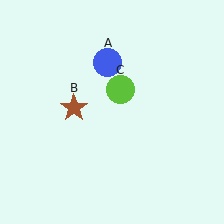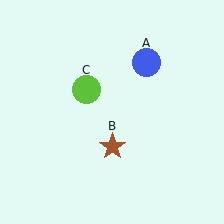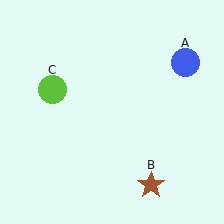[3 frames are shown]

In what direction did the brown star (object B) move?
The brown star (object B) moved down and to the right.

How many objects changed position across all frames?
3 objects changed position: blue circle (object A), brown star (object B), lime circle (object C).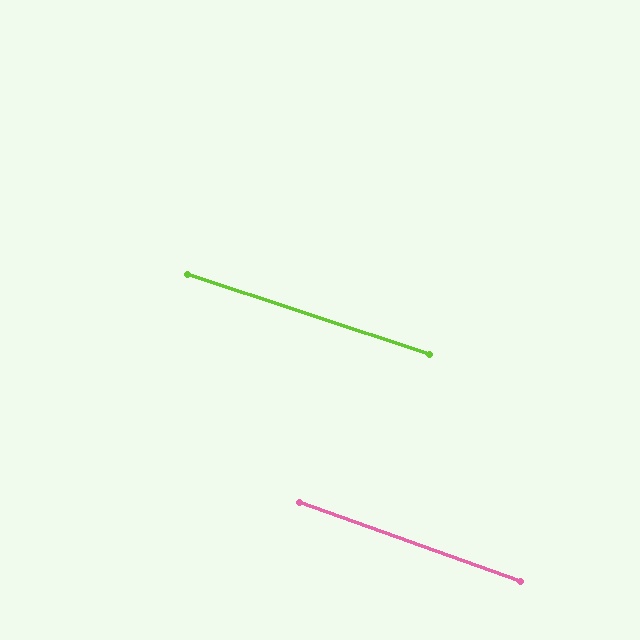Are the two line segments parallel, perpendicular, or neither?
Parallel — their directions differ by only 1.4°.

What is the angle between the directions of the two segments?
Approximately 1 degree.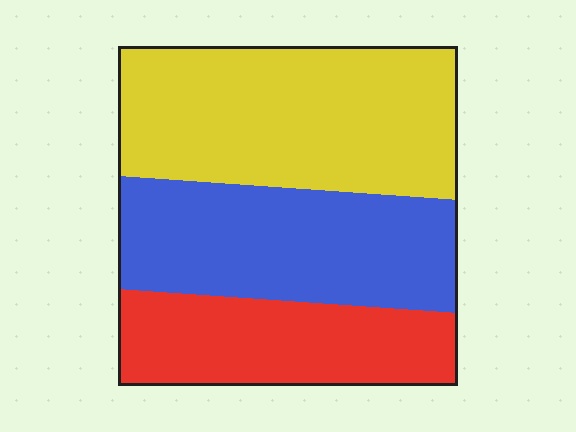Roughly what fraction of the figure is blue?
Blue takes up between a quarter and a half of the figure.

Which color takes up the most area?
Yellow, at roughly 40%.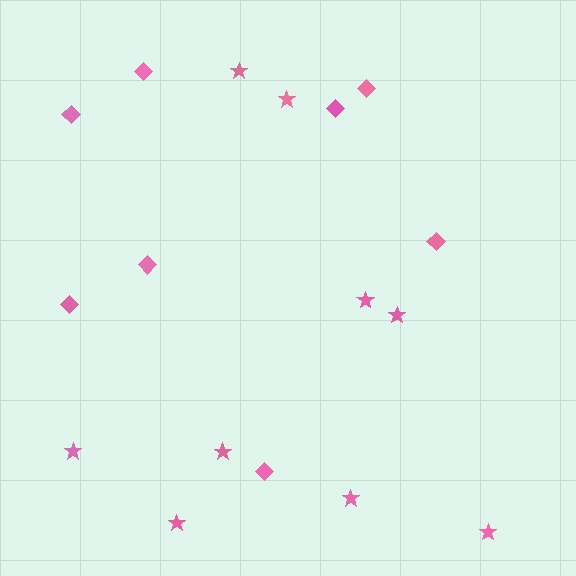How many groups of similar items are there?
There are 2 groups: one group of stars (9) and one group of diamonds (8).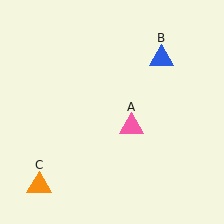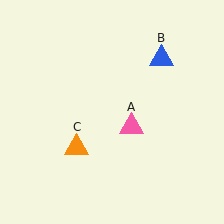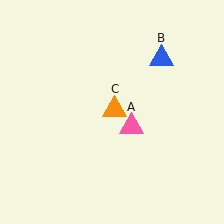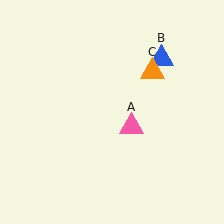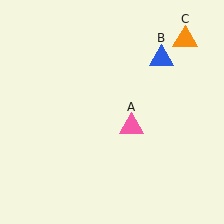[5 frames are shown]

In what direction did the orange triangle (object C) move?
The orange triangle (object C) moved up and to the right.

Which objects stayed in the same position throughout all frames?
Pink triangle (object A) and blue triangle (object B) remained stationary.